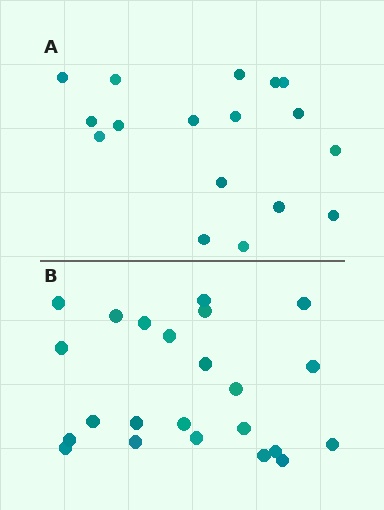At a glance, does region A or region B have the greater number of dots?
Region B (the bottom region) has more dots.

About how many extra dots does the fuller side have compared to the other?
Region B has about 6 more dots than region A.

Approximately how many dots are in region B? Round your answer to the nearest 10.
About 20 dots. (The exact count is 23, which rounds to 20.)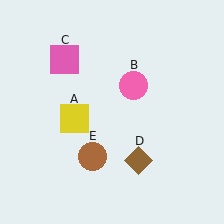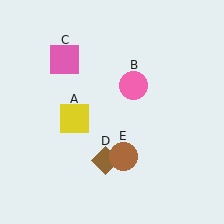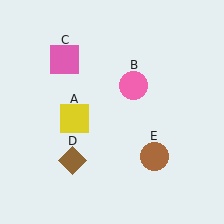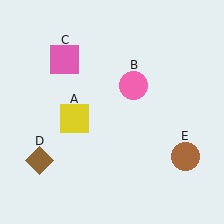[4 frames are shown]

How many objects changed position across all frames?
2 objects changed position: brown diamond (object D), brown circle (object E).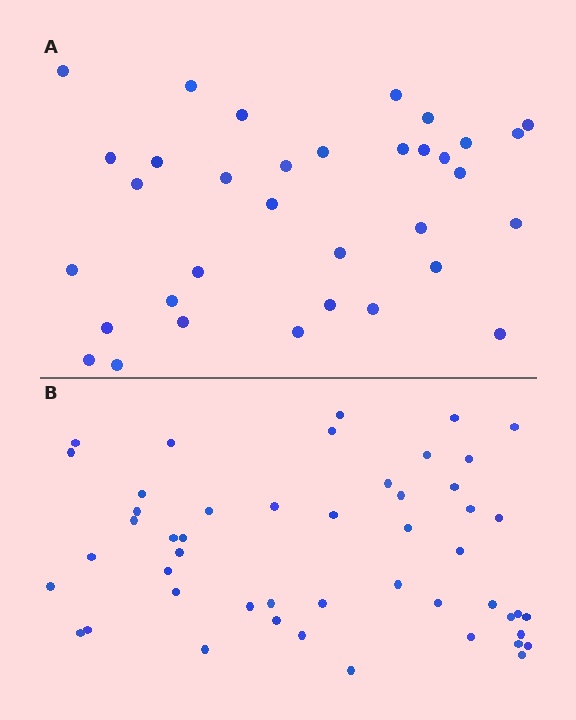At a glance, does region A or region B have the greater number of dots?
Region B (the bottom region) has more dots.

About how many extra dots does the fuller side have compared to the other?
Region B has approximately 15 more dots than region A.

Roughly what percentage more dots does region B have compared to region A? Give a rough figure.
About 45% more.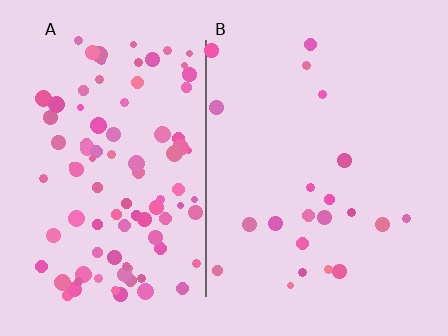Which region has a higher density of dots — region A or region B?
A (the left).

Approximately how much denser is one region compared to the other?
Approximately 4.5× — region A over region B.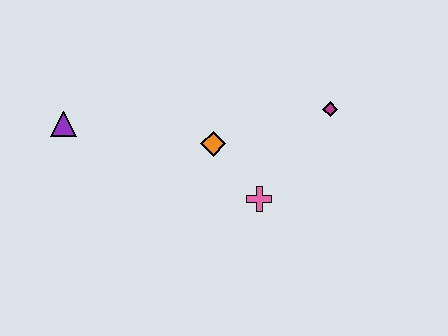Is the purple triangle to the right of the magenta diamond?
No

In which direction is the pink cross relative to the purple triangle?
The pink cross is to the right of the purple triangle.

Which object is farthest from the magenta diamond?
The purple triangle is farthest from the magenta diamond.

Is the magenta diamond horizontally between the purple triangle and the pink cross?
No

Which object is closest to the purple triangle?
The orange diamond is closest to the purple triangle.